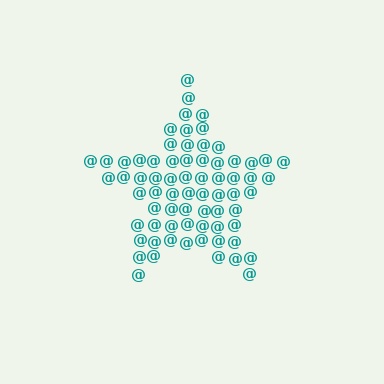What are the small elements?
The small elements are at signs.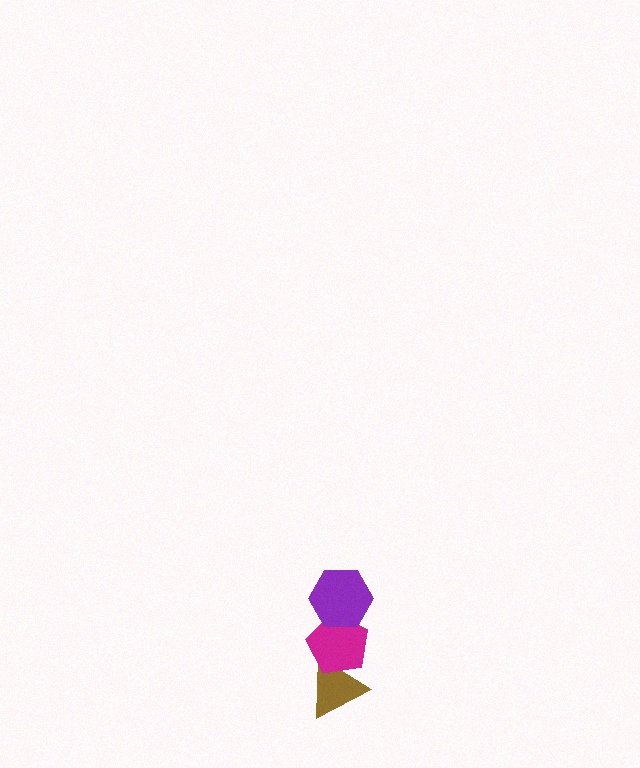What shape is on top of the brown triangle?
The magenta pentagon is on top of the brown triangle.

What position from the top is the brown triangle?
The brown triangle is 3rd from the top.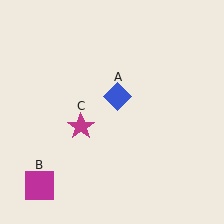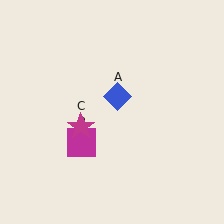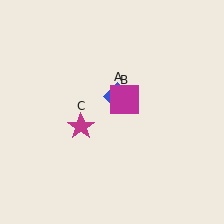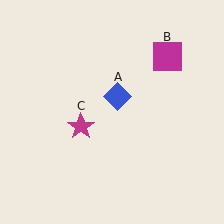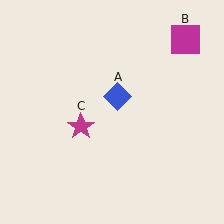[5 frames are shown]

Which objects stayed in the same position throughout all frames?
Blue diamond (object A) and magenta star (object C) remained stationary.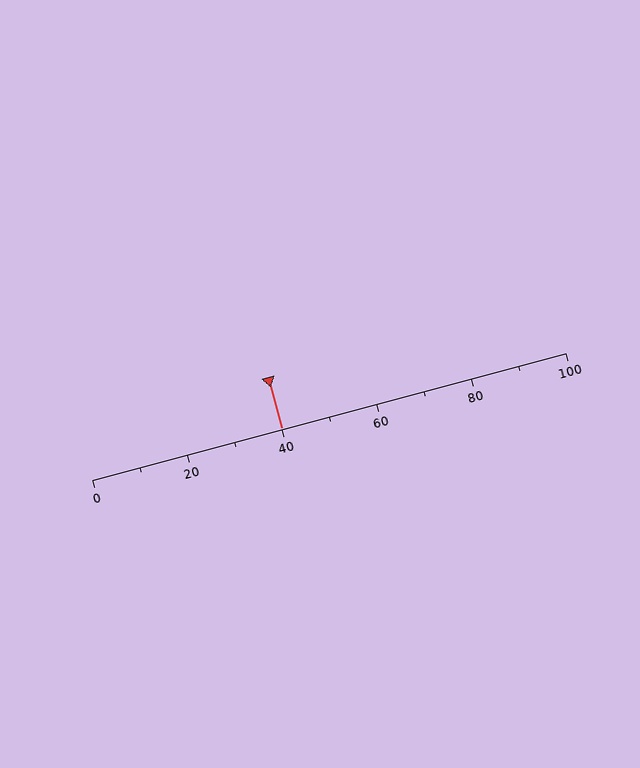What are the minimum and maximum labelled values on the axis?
The axis runs from 0 to 100.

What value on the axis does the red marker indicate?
The marker indicates approximately 40.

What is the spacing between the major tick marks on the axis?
The major ticks are spaced 20 apart.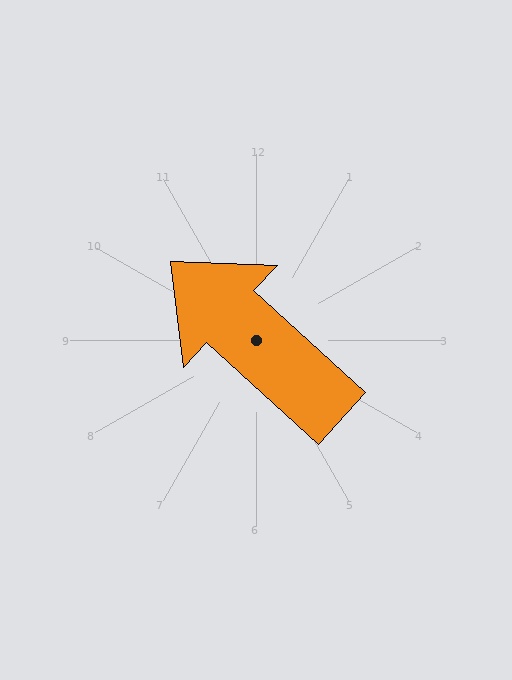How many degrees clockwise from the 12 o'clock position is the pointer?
Approximately 312 degrees.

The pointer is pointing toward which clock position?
Roughly 10 o'clock.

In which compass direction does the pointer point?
Northwest.